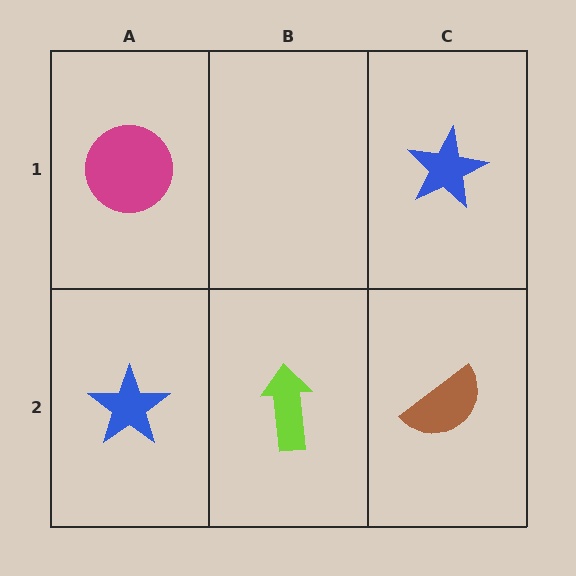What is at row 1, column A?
A magenta circle.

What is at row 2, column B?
A lime arrow.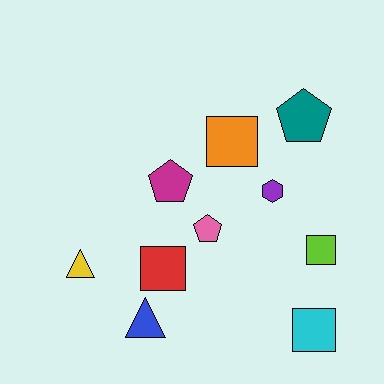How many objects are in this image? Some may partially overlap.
There are 10 objects.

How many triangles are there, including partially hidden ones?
There are 2 triangles.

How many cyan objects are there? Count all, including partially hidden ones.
There is 1 cyan object.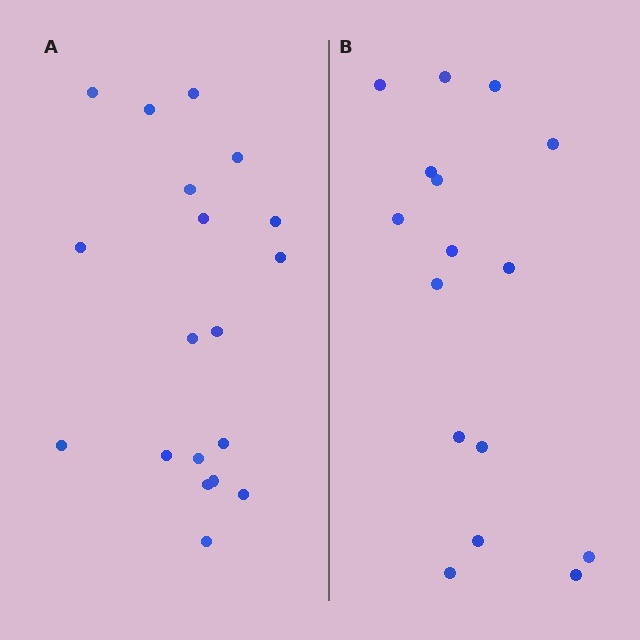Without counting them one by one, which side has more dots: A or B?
Region A (the left region) has more dots.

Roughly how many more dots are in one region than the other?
Region A has just a few more — roughly 2 or 3 more dots than region B.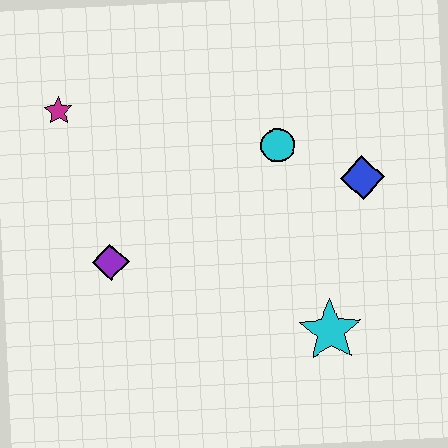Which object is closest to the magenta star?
The purple diamond is closest to the magenta star.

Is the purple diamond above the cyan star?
Yes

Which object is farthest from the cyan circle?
The magenta star is farthest from the cyan circle.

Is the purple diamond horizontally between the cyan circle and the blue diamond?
No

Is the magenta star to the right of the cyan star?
No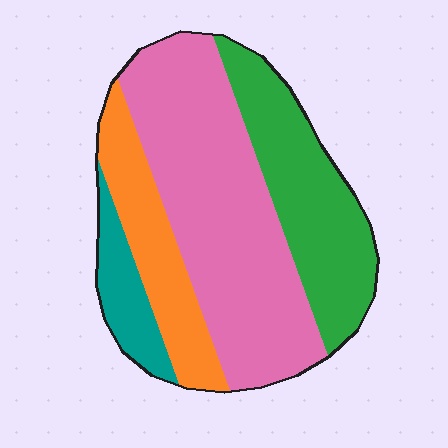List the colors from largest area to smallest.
From largest to smallest: pink, green, orange, teal.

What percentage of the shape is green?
Green takes up between a quarter and a half of the shape.